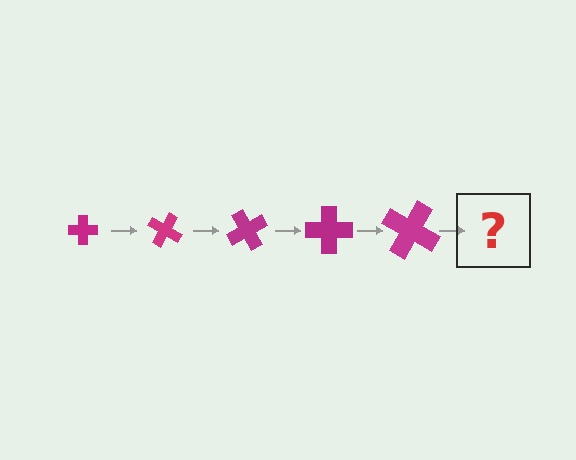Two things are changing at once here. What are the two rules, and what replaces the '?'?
The two rules are that the cross grows larger each step and it rotates 30 degrees each step. The '?' should be a cross, larger than the previous one and rotated 150 degrees from the start.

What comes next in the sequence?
The next element should be a cross, larger than the previous one and rotated 150 degrees from the start.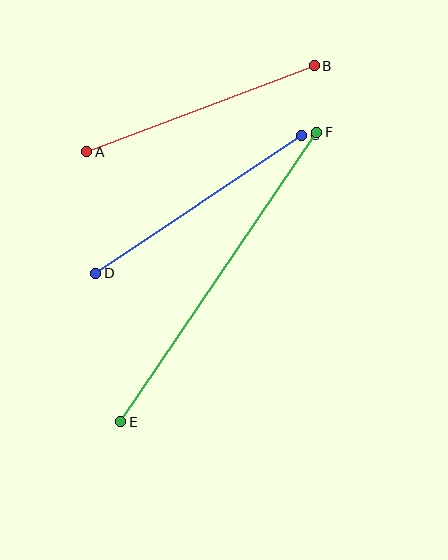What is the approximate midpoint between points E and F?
The midpoint is at approximately (219, 277) pixels.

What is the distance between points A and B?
The distance is approximately 243 pixels.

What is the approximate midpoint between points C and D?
The midpoint is at approximately (199, 204) pixels.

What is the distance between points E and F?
The distance is approximately 349 pixels.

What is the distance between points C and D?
The distance is approximately 248 pixels.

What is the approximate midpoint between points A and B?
The midpoint is at approximately (200, 109) pixels.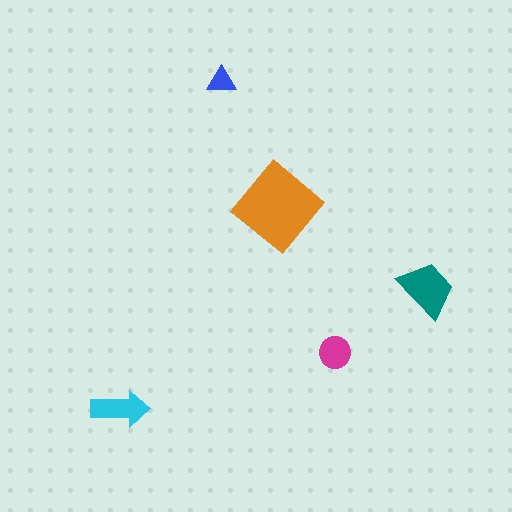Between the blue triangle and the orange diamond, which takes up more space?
The orange diamond.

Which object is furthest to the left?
The cyan arrow is leftmost.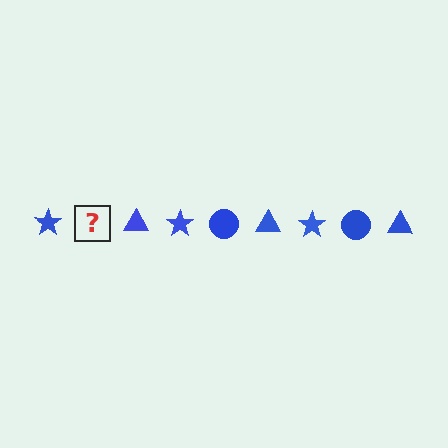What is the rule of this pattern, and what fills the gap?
The rule is that the pattern cycles through star, circle, triangle shapes in blue. The gap should be filled with a blue circle.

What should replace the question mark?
The question mark should be replaced with a blue circle.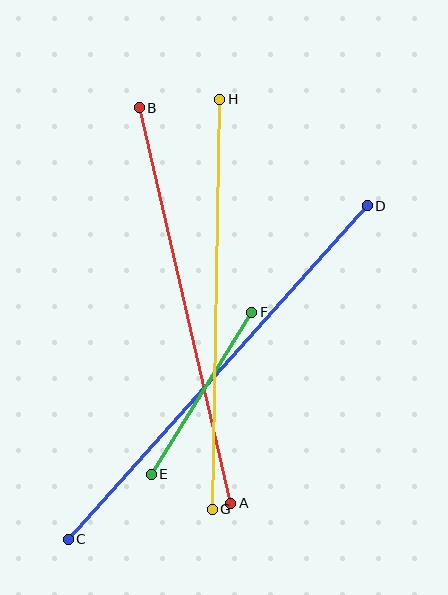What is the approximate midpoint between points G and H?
The midpoint is at approximately (216, 304) pixels.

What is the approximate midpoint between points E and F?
The midpoint is at approximately (202, 393) pixels.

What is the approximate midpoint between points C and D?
The midpoint is at approximately (218, 372) pixels.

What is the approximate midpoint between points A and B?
The midpoint is at approximately (185, 305) pixels.